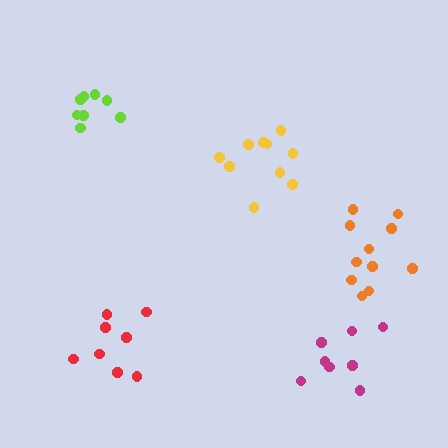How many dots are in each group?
Group 1: 8 dots, Group 2: 8 dots, Group 3: 11 dots, Group 4: 8 dots, Group 5: 10 dots (45 total).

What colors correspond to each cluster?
The clusters are colored: red, lime, orange, magenta, yellow.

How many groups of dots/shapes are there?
There are 5 groups.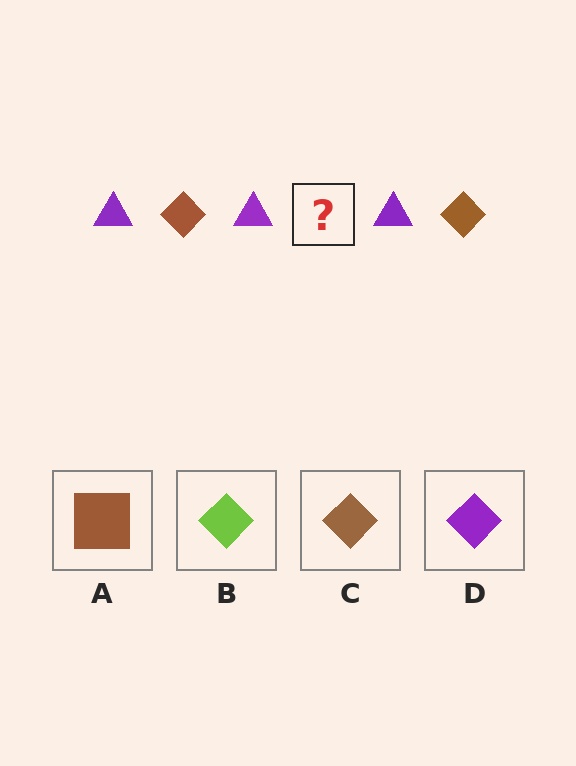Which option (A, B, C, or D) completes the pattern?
C.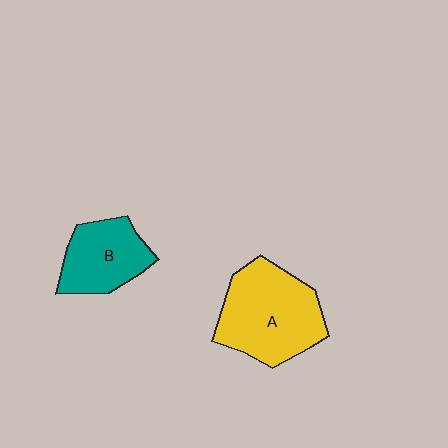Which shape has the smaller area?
Shape B (teal).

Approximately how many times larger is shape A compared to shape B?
Approximately 1.5 times.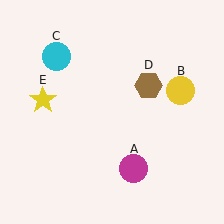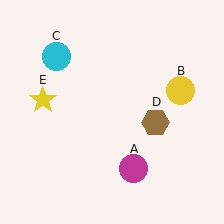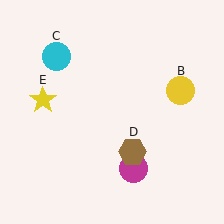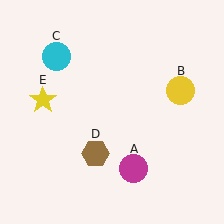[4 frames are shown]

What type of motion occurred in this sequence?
The brown hexagon (object D) rotated clockwise around the center of the scene.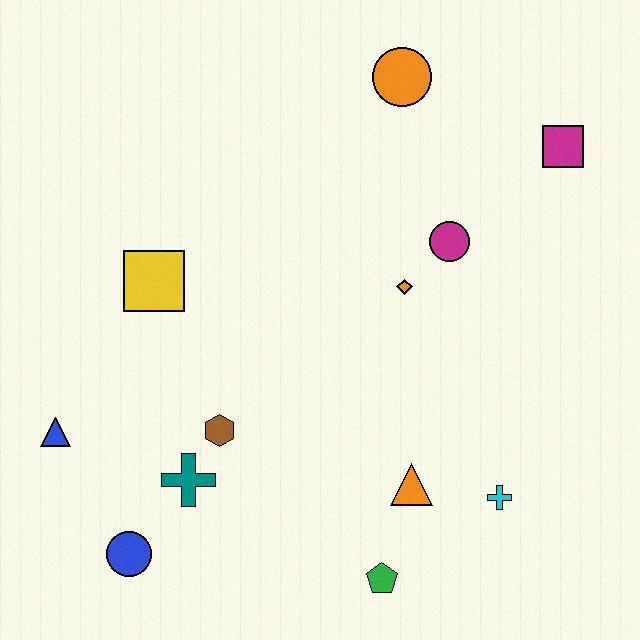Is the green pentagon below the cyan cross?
Yes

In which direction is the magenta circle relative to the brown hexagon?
The magenta circle is to the right of the brown hexagon.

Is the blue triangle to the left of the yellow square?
Yes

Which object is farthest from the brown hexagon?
The magenta square is farthest from the brown hexagon.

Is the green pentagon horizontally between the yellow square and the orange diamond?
Yes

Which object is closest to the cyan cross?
The orange triangle is closest to the cyan cross.